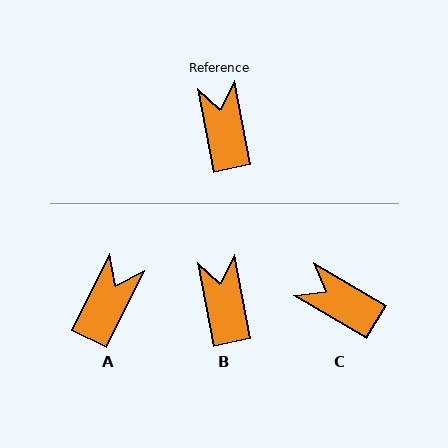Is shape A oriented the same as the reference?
No, it is off by about 37 degrees.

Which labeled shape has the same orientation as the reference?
B.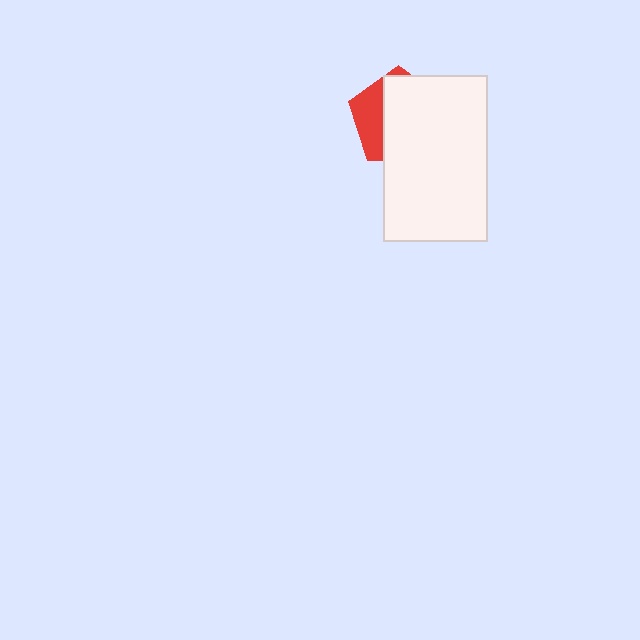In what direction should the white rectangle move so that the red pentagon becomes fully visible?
The white rectangle should move right. That is the shortest direction to clear the overlap and leave the red pentagon fully visible.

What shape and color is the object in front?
The object in front is a white rectangle.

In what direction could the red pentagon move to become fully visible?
The red pentagon could move left. That would shift it out from behind the white rectangle entirely.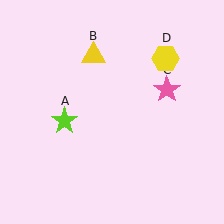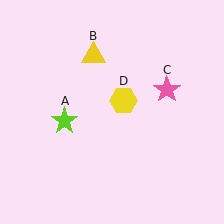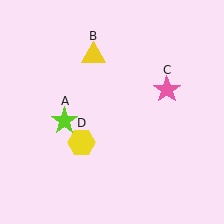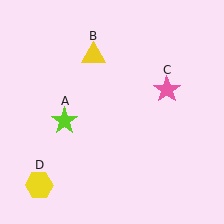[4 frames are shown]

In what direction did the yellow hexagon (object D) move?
The yellow hexagon (object D) moved down and to the left.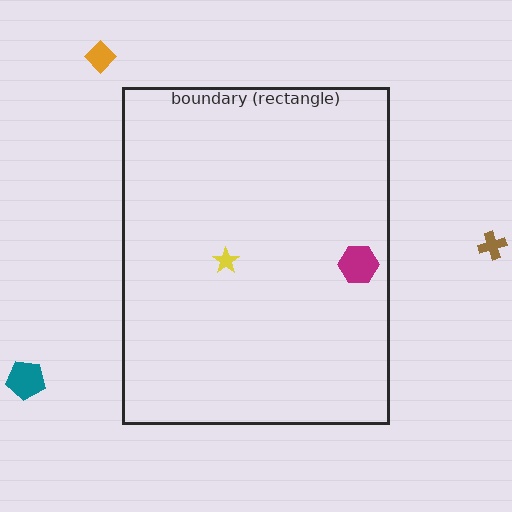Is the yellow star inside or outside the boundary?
Inside.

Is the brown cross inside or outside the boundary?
Outside.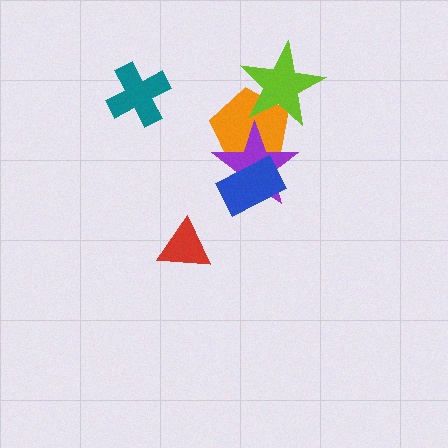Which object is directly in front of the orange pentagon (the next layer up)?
The purple star is directly in front of the orange pentagon.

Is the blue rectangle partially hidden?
No, no other shape covers it.